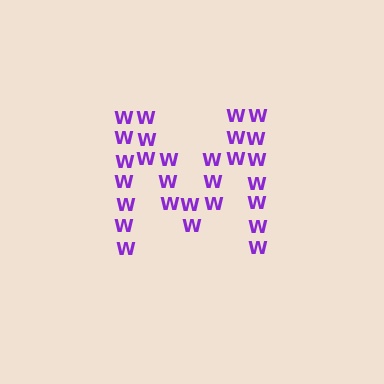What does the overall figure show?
The overall figure shows the letter M.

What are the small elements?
The small elements are letter W's.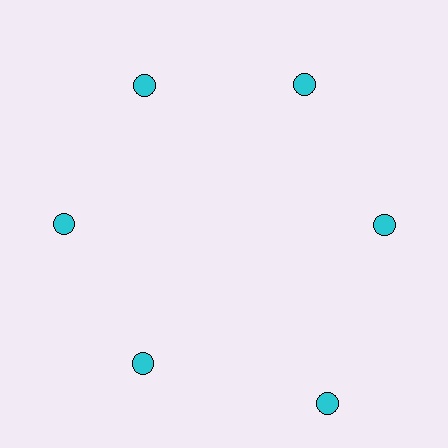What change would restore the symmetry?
The symmetry would be restored by moving it inward, back onto the ring so that all 6 circles sit at equal angles and equal distance from the center.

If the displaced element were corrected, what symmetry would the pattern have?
It would have 6-fold rotational symmetry — the pattern would map onto itself every 60 degrees.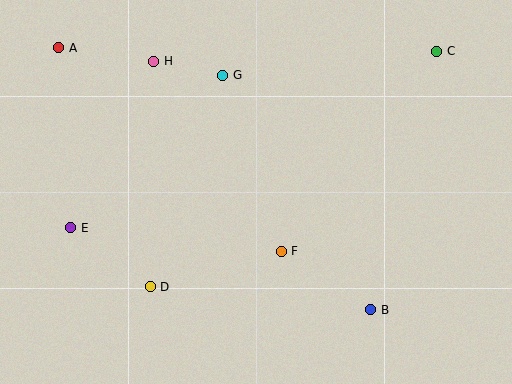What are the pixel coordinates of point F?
Point F is at (281, 251).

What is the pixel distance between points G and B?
The distance between G and B is 277 pixels.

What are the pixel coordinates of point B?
Point B is at (371, 310).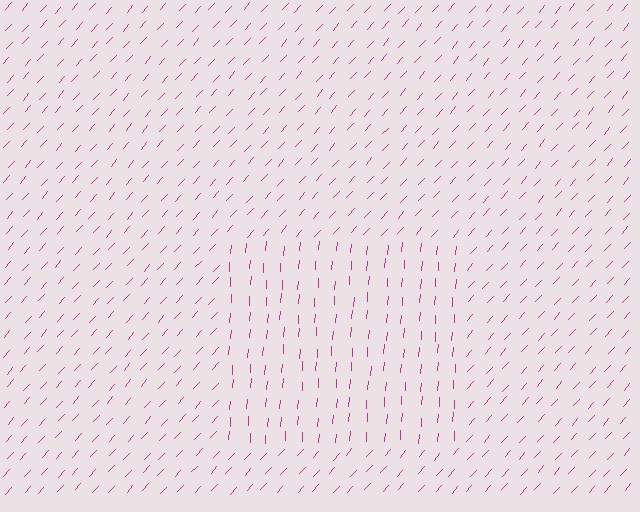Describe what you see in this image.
The image is filled with small magenta line segments. A rectangle region in the image has lines oriented differently from the surrounding lines, creating a visible texture boundary.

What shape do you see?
I see a rectangle.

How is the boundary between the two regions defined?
The boundary is defined purely by a change in line orientation (approximately 37 degrees difference). All lines are the same color and thickness.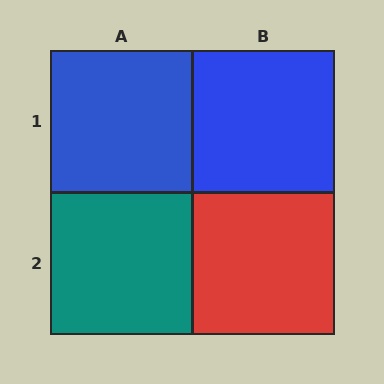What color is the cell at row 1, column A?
Blue.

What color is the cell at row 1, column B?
Blue.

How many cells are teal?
1 cell is teal.